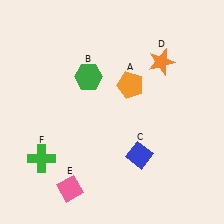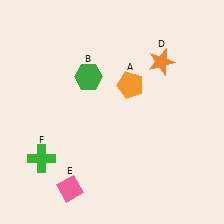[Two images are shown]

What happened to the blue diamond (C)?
The blue diamond (C) was removed in Image 2. It was in the bottom-right area of Image 1.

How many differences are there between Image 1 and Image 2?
There is 1 difference between the two images.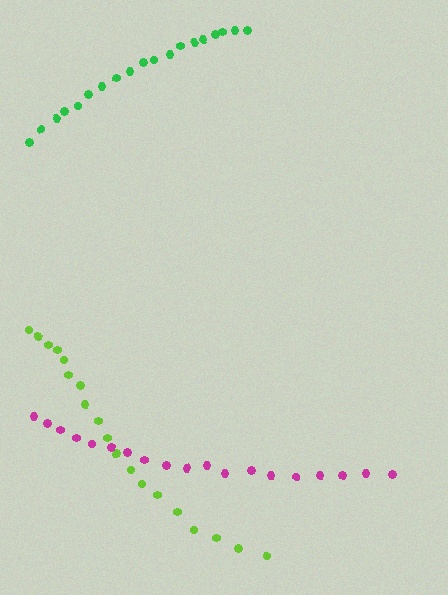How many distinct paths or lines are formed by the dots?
There are 3 distinct paths.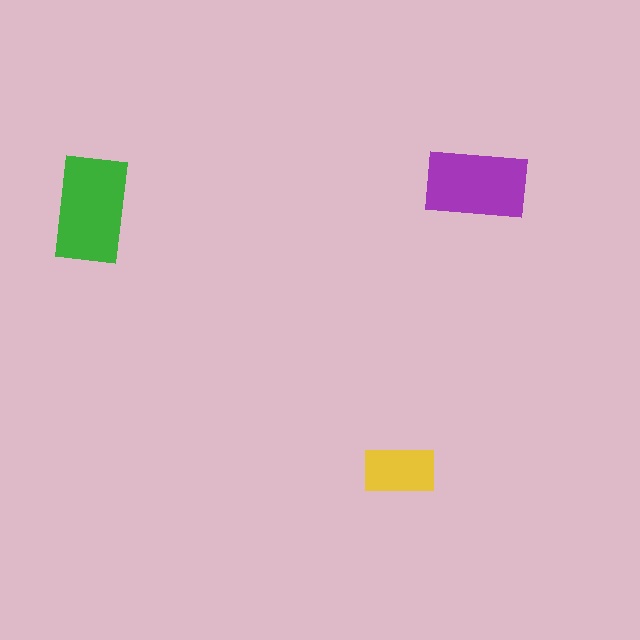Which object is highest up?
The purple rectangle is topmost.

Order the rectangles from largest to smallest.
the green one, the purple one, the yellow one.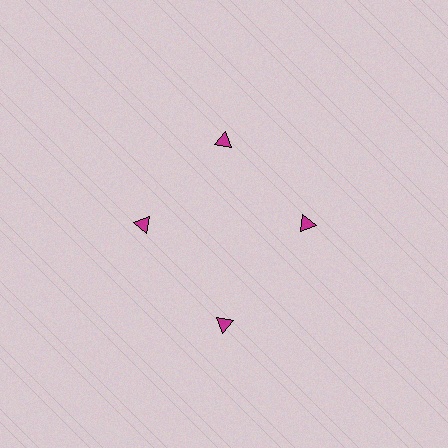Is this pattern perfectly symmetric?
No. The 4 magenta triangles are arranged in a ring, but one element near the 6 o'clock position is pushed outward from the center, breaking the 4-fold rotational symmetry.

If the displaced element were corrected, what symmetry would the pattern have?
It would have 4-fold rotational symmetry — the pattern would map onto itself every 90 degrees.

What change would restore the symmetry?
The symmetry would be restored by moving it inward, back onto the ring so that all 4 triangles sit at equal angles and equal distance from the center.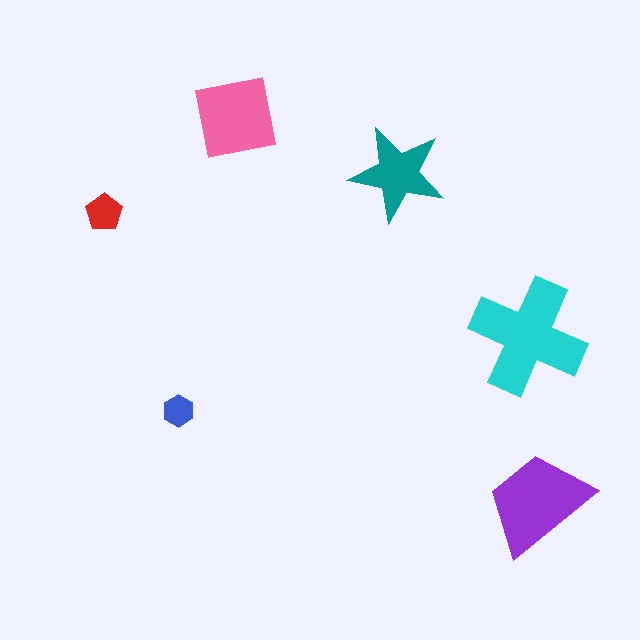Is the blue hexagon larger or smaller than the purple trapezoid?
Smaller.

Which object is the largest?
The cyan cross.